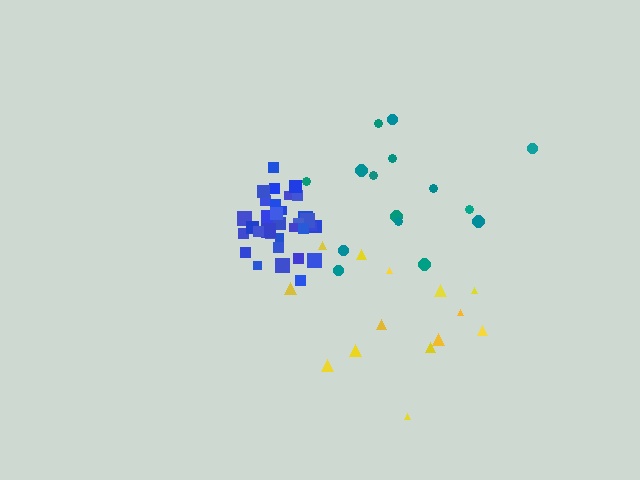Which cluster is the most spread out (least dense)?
Yellow.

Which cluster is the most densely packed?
Blue.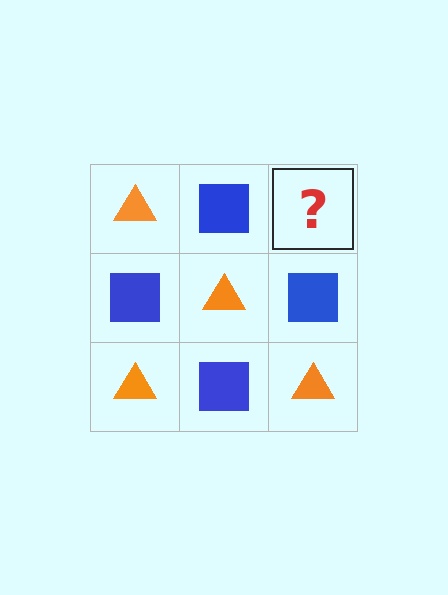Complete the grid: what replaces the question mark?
The question mark should be replaced with an orange triangle.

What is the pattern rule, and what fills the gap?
The rule is that it alternates orange triangle and blue square in a checkerboard pattern. The gap should be filled with an orange triangle.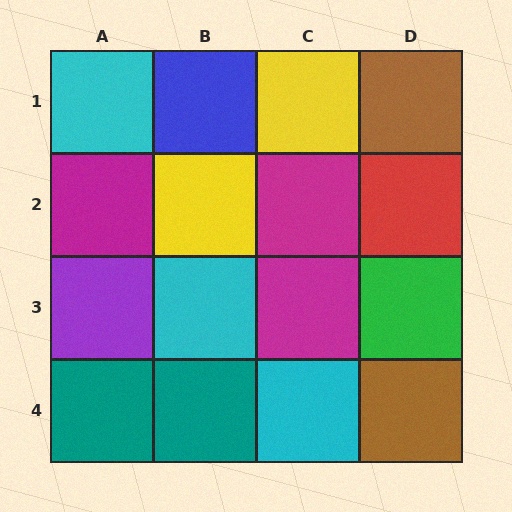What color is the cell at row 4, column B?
Teal.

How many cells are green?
1 cell is green.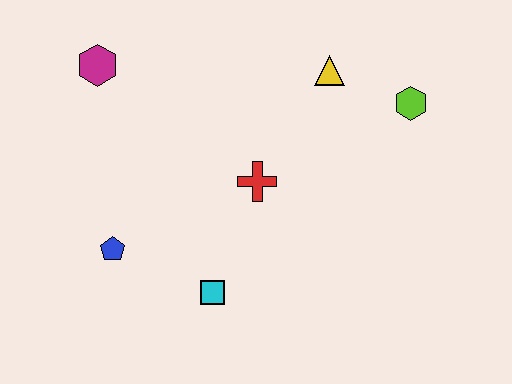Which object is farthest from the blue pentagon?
The lime hexagon is farthest from the blue pentagon.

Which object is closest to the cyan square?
The blue pentagon is closest to the cyan square.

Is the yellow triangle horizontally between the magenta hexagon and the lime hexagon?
Yes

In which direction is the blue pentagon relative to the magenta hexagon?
The blue pentagon is below the magenta hexagon.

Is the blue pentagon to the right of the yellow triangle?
No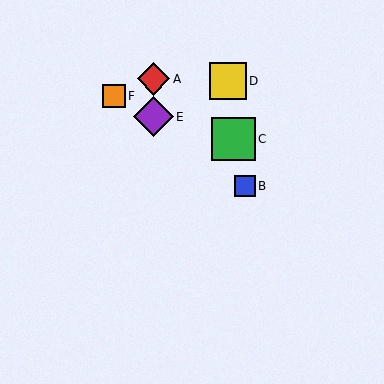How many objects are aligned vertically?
2 objects (A, E) are aligned vertically.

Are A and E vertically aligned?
Yes, both are at x≈153.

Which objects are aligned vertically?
Objects A, E are aligned vertically.